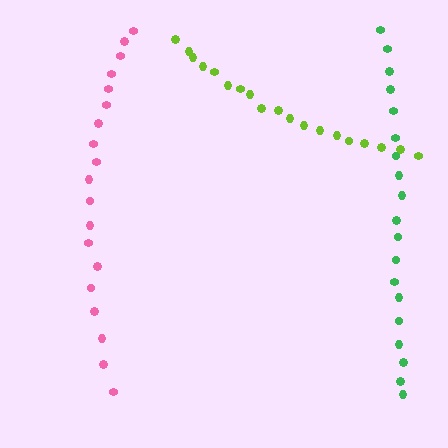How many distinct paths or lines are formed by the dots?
There are 3 distinct paths.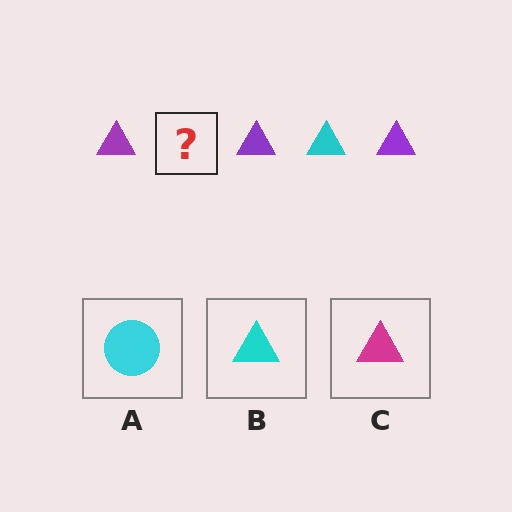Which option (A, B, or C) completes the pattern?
B.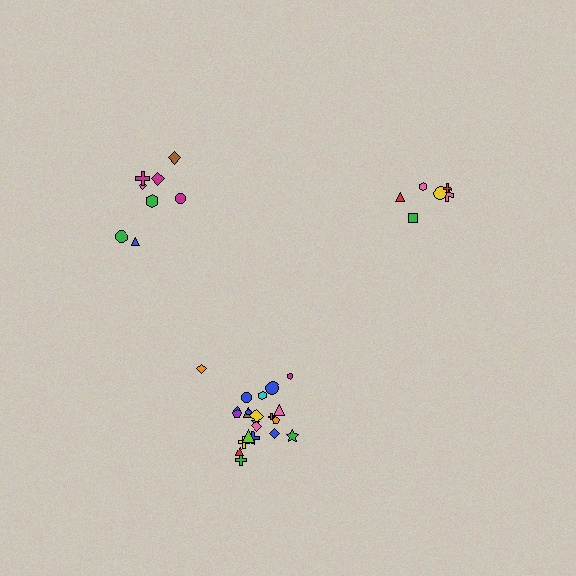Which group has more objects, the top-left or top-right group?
The top-left group.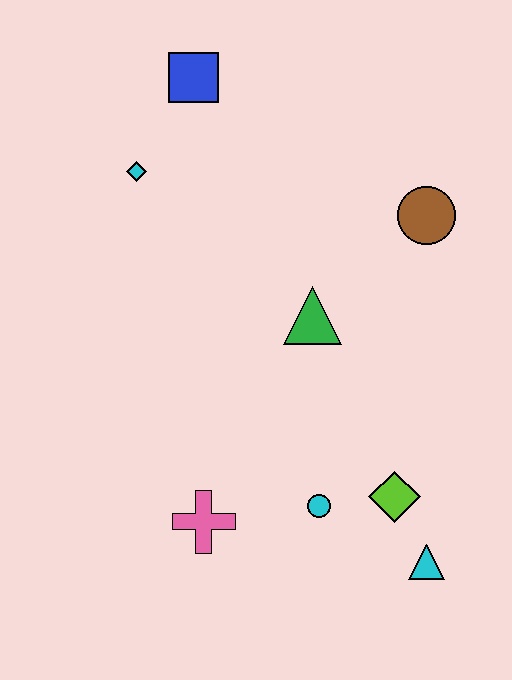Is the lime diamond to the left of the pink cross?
No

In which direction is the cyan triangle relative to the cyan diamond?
The cyan triangle is below the cyan diamond.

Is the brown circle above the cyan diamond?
No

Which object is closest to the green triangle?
The brown circle is closest to the green triangle.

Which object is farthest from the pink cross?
The blue square is farthest from the pink cross.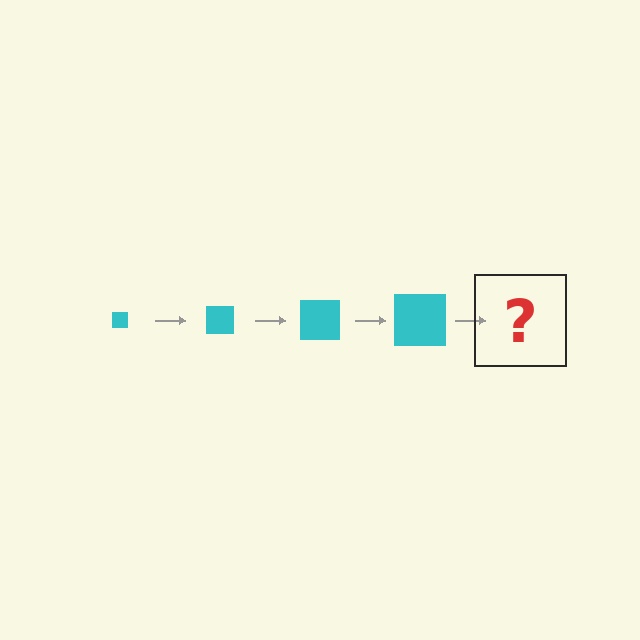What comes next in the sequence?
The next element should be a cyan square, larger than the previous one.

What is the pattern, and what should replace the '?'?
The pattern is that the square gets progressively larger each step. The '?' should be a cyan square, larger than the previous one.